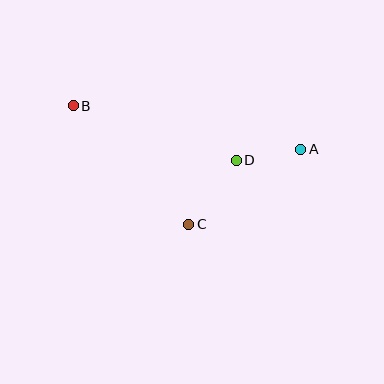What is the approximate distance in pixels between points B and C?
The distance between B and C is approximately 166 pixels.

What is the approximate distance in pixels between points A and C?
The distance between A and C is approximately 135 pixels.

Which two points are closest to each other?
Points A and D are closest to each other.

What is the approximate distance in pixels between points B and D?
The distance between B and D is approximately 172 pixels.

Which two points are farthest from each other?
Points A and B are farthest from each other.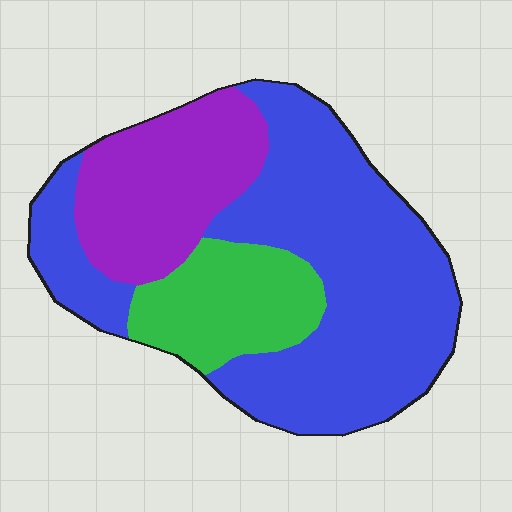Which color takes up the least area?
Green, at roughly 20%.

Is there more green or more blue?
Blue.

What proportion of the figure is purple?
Purple takes up about one quarter (1/4) of the figure.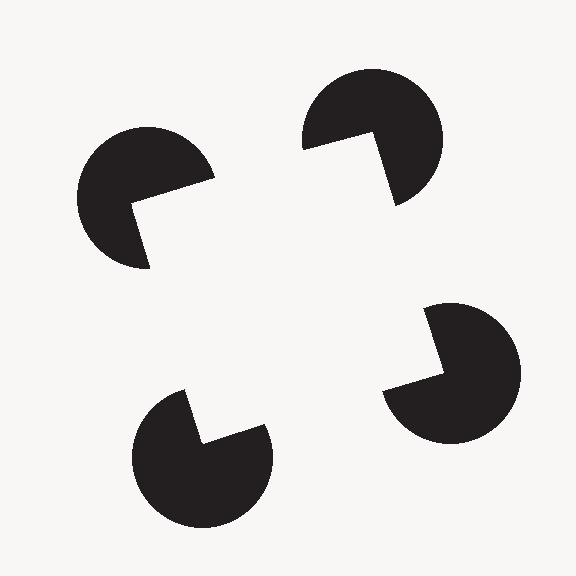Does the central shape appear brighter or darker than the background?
It typically appears slightly brighter than the background, even though no actual brightness change is drawn.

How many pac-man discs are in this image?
There are 4 — one at each vertex of the illusory square.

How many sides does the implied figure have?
4 sides.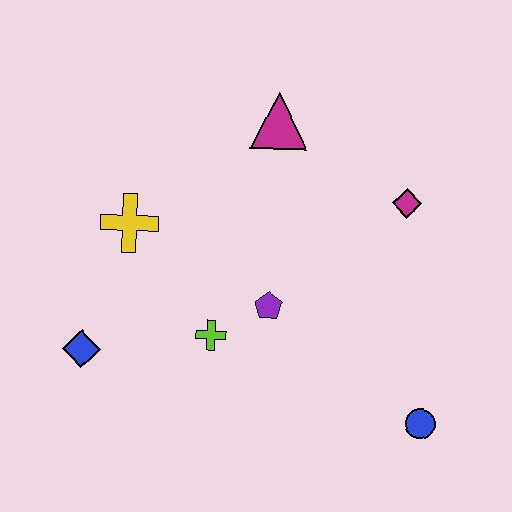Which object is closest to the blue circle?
The purple pentagon is closest to the blue circle.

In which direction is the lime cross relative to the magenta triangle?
The lime cross is below the magenta triangle.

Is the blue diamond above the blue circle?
Yes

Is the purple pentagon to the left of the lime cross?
No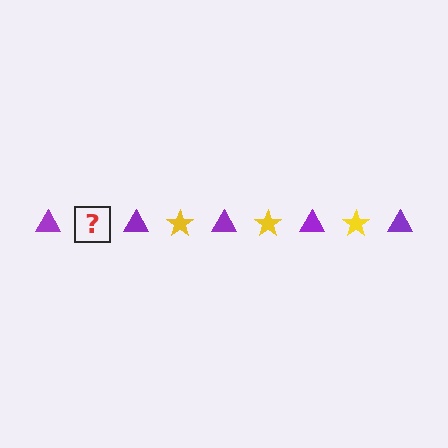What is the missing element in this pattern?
The missing element is a yellow star.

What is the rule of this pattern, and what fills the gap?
The rule is that the pattern alternates between purple triangle and yellow star. The gap should be filled with a yellow star.